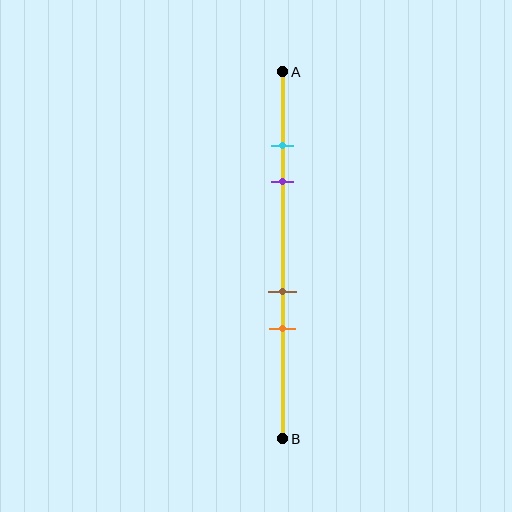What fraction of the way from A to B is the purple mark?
The purple mark is approximately 30% (0.3) of the way from A to B.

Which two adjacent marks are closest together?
The cyan and purple marks are the closest adjacent pair.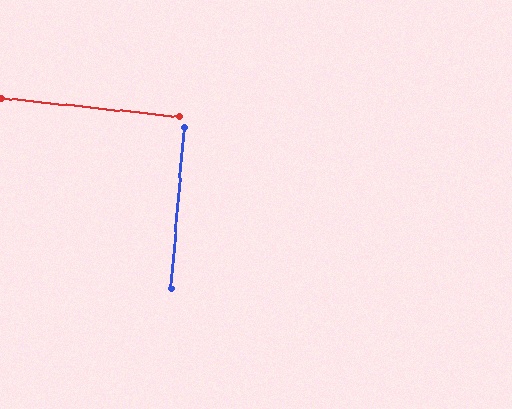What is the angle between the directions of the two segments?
Approximately 89 degrees.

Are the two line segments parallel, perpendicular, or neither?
Perpendicular — they meet at approximately 89°.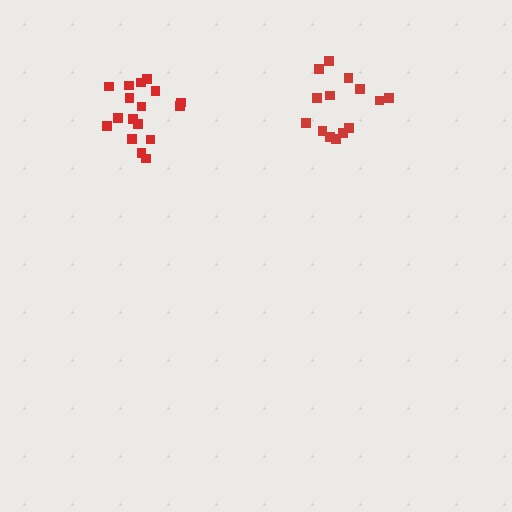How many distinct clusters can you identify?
There are 2 distinct clusters.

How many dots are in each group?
Group 1: 14 dots, Group 2: 18 dots (32 total).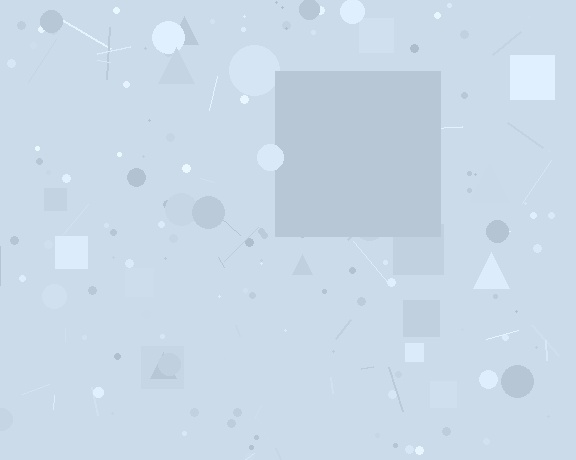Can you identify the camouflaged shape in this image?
The camouflaged shape is a square.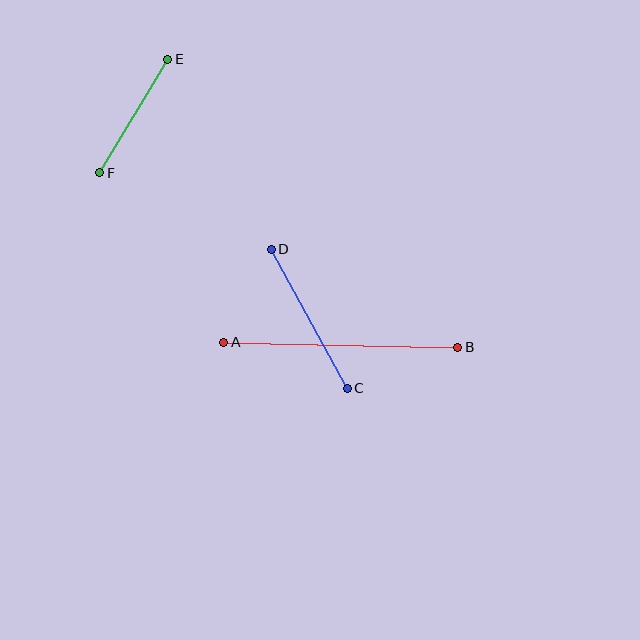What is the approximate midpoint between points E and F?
The midpoint is at approximately (134, 116) pixels.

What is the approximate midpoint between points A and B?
The midpoint is at approximately (341, 345) pixels.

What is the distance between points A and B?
The distance is approximately 234 pixels.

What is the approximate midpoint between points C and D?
The midpoint is at approximately (309, 319) pixels.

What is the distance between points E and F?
The distance is approximately 132 pixels.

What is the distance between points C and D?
The distance is approximately 159 pixels.